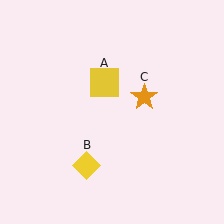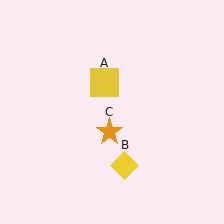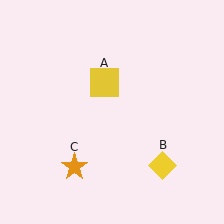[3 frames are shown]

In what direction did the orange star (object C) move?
The orange star (object C) moved down and to the left.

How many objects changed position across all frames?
2 objects changed position: yellow diamond (object B), orange star (object C).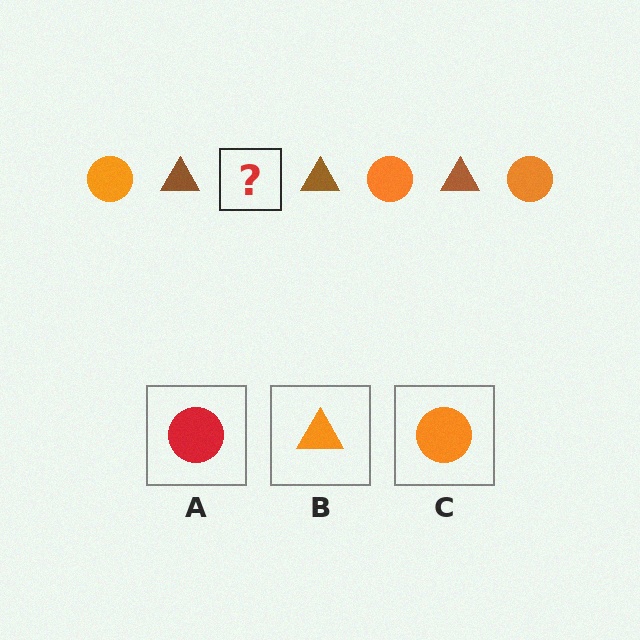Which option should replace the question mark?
Option C.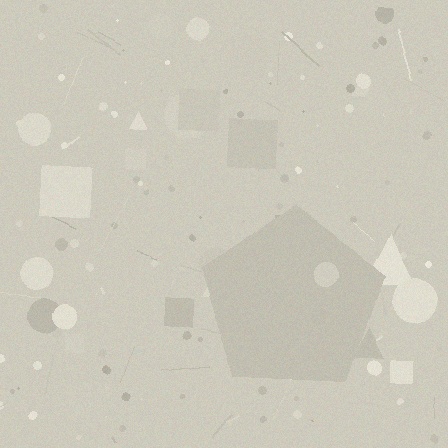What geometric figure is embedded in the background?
A pentagon is embedded in the background.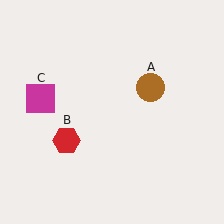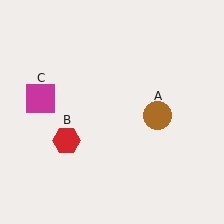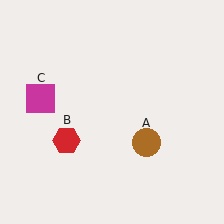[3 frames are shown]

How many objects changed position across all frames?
1 object changed position: brown circle (object A).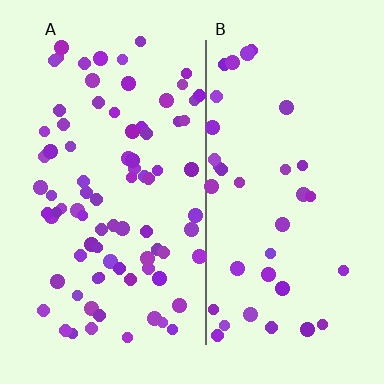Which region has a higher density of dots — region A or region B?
A (the left).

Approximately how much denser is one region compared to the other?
Approximately 2.3× — region A over region B.